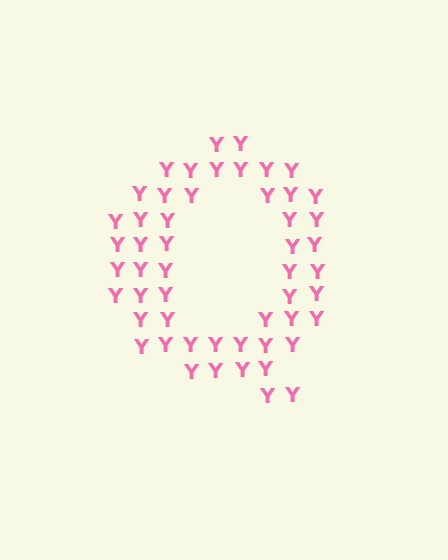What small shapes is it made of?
It is made of small letter Y's.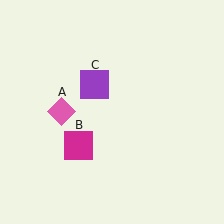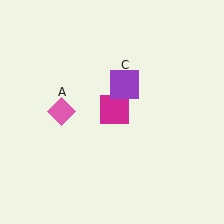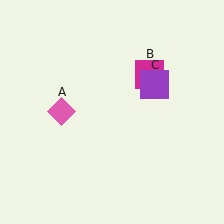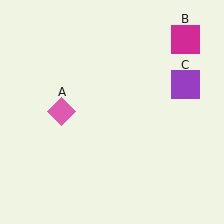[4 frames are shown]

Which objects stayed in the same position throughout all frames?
Pink diamond (object A) remained stationary.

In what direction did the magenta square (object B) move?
The magenta square (object B) moved up and to the right.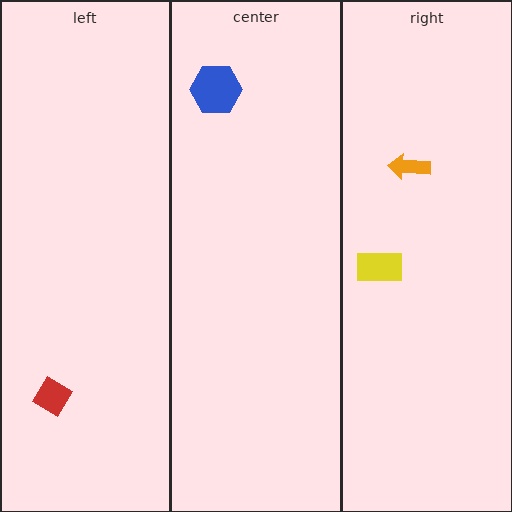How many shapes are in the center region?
1.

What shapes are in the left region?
The red diamond.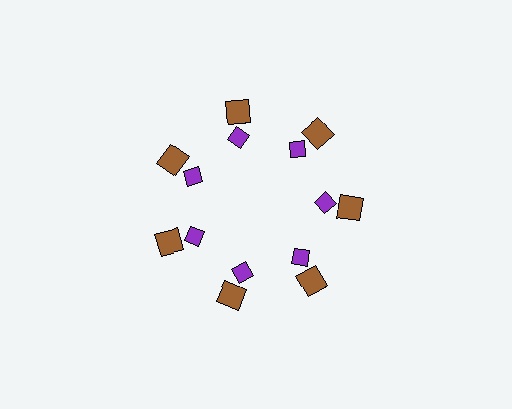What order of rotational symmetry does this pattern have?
This pattern has 7-fold rotational symmetry.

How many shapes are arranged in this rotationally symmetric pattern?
There are 14 shapes, arranged in 7 groups of 2.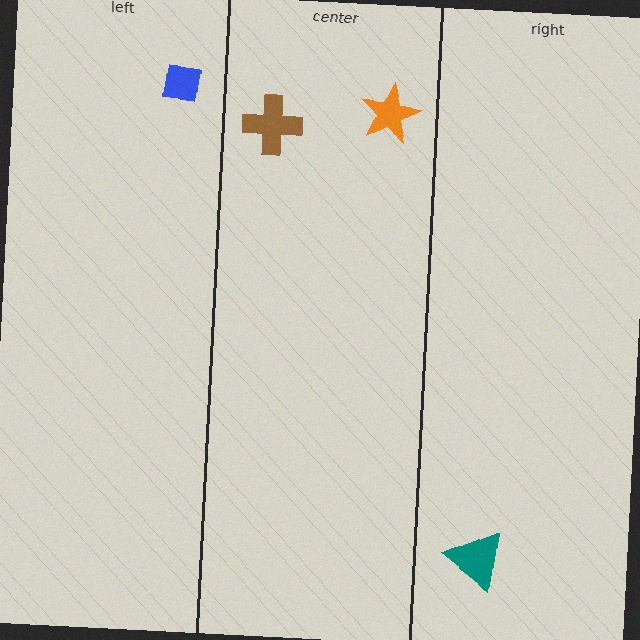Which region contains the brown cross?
The center region.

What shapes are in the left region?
The blue square.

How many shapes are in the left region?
1.